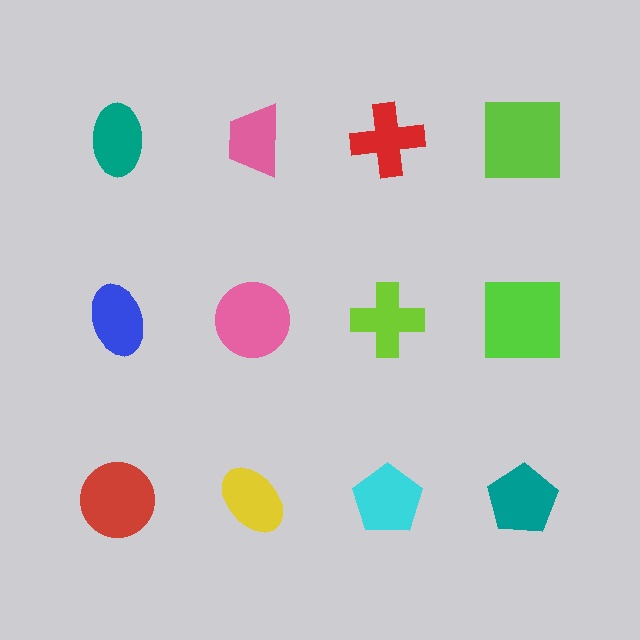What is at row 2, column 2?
A pink circle.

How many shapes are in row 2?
4 shapes.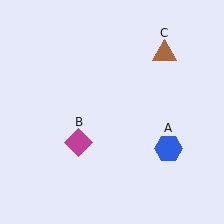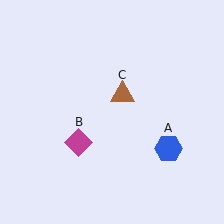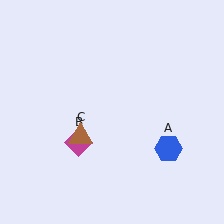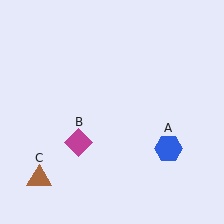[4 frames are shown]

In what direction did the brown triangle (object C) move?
The brown triangle (object C) moved down and to the left.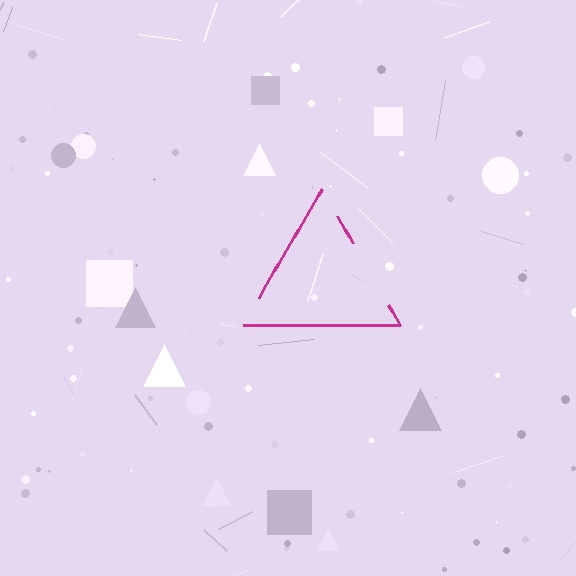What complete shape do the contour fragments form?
The contour fragments form a triangle.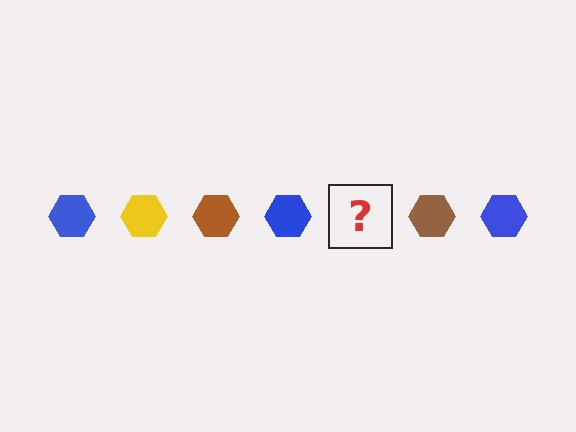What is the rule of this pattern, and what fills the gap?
The rule is that the pattern cycles through blue, yellow, brown hexagons. The gap should be filled with a yellow hexagon.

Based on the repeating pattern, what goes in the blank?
The blank should be a yellow hexagon.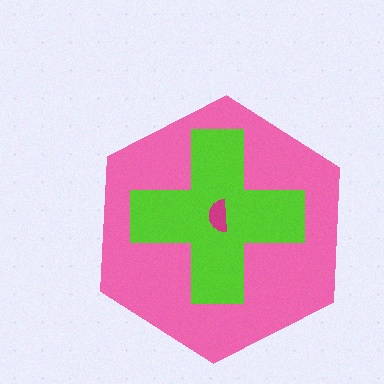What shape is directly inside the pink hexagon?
The lime cross.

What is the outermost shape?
The pink hexagon.